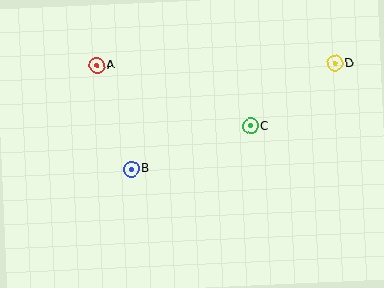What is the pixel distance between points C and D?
The distance between C and D is 105 pixels.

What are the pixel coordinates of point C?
Point C is at (250, 126).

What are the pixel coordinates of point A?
Point A is at (97, 65).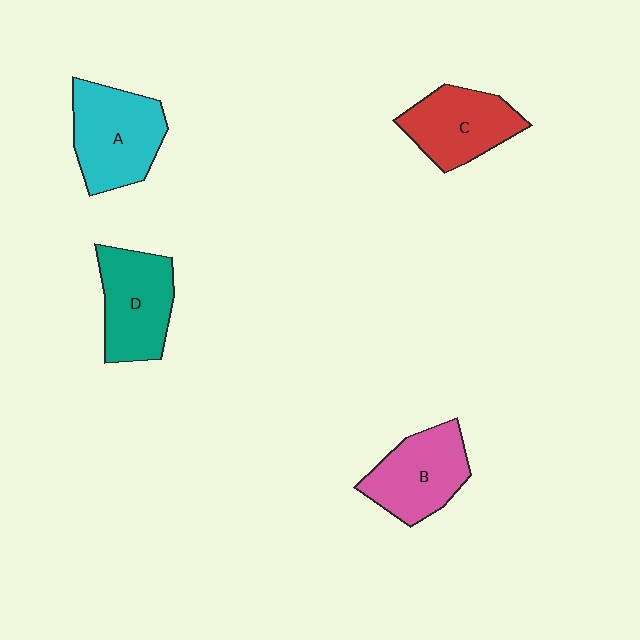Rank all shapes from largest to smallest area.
From largest to smallest: A (cyan), D (teal), B (pink), C (red).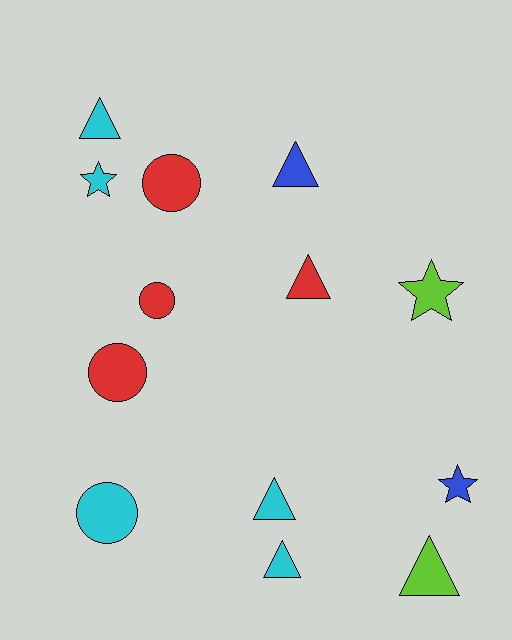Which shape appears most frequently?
Triangle, with 6 objects.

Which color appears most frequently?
Cyan, with 5 objects.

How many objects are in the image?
There are 13 objects.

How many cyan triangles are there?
There are 3 cyan triangles.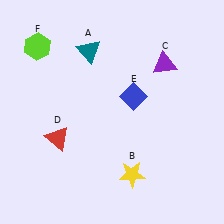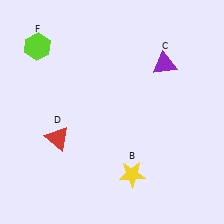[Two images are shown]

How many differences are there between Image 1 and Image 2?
There are 2 differences between the two images.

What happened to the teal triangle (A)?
The teal triangle (A) was removed in Image 2. It was in the top-left area of Image 1.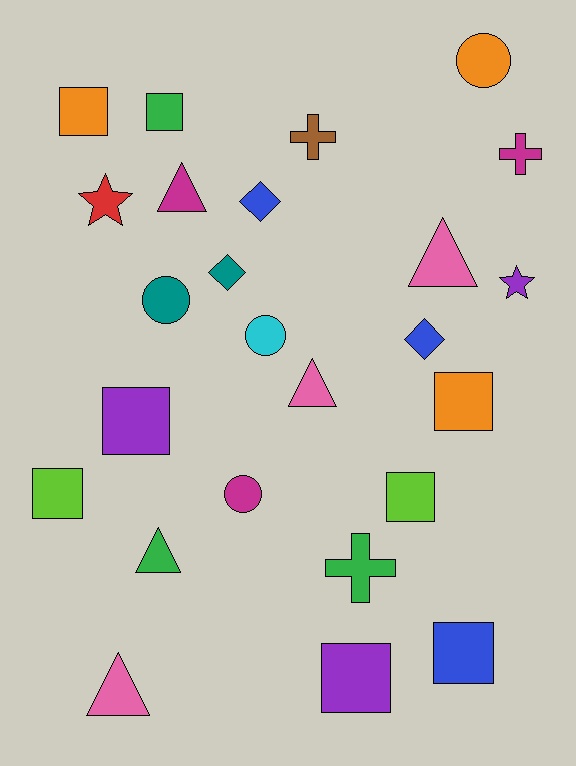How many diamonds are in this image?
There are 3 diamonds.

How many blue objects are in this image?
There are 3 blue objects.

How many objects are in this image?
There are 25 objects.